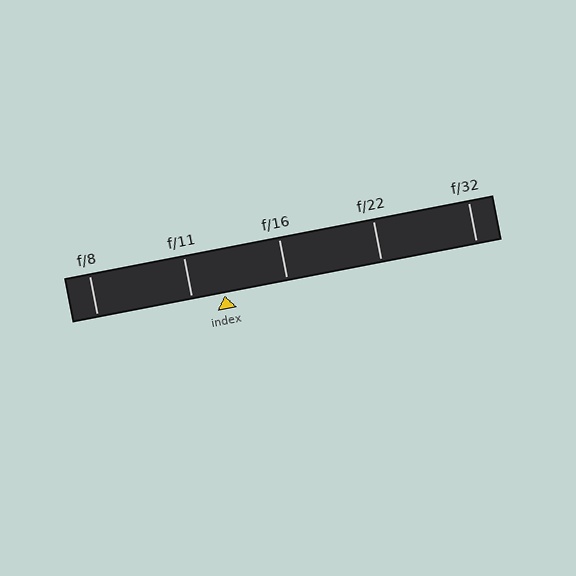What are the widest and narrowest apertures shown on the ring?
The widest aperture shown is f/8 and the narrowest is f/32.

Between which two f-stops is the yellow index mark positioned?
The index mark is between f/11 and f/16.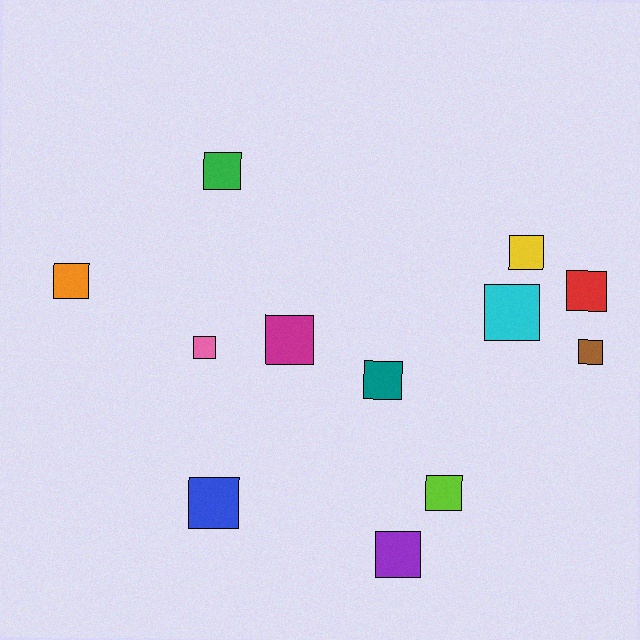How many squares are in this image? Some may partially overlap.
There are 12 squares.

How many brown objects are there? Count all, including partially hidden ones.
There is 1 brown object.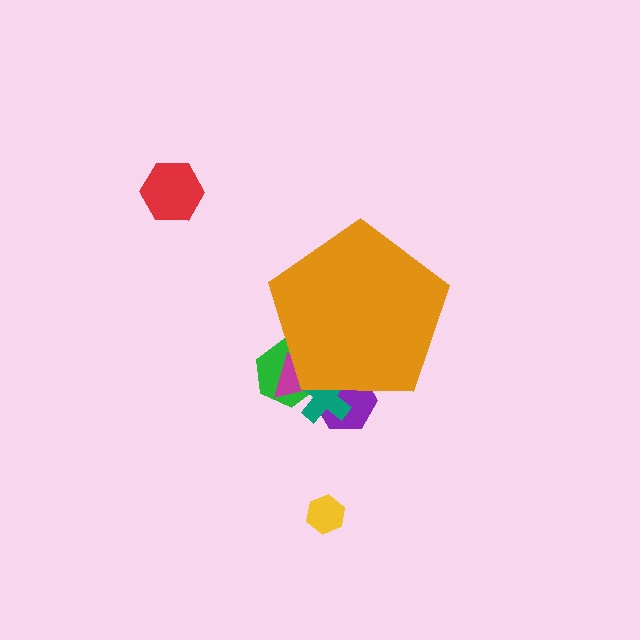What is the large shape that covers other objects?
An orange pentagon.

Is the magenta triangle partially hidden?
Yes, the magenta triangle is partially hidden behind the orange pentagon.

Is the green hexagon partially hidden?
Yes, the green hexagon is partially hidden behind the orange pentagon.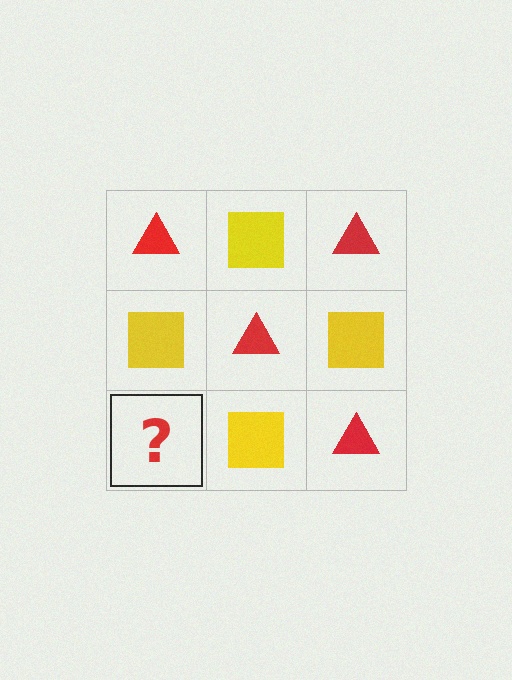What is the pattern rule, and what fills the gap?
The rule is that it alternates red triangle and yellow square in a checkerboard pattern. The gap should be filled with a red triangle.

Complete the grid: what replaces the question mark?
The question mark should be replaced with a red triangle.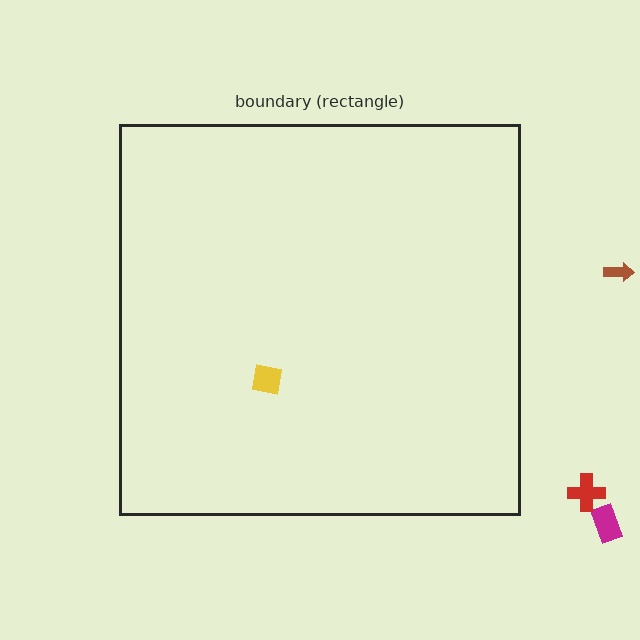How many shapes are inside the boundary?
1 inside, 3 outside.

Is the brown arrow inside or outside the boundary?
Outside.